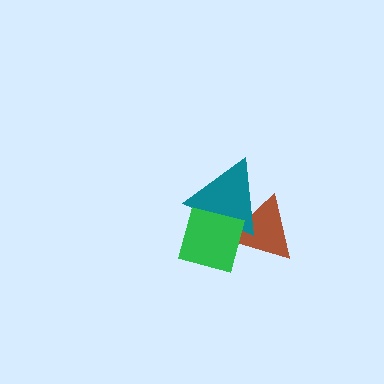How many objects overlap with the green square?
2 objects overlap with the green square.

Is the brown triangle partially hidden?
Yes, it is partially covered by another shape.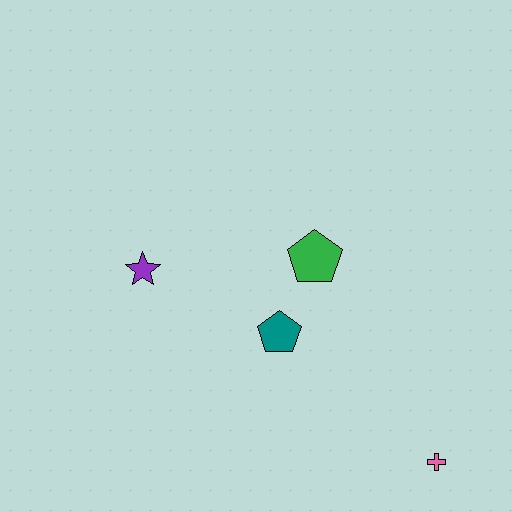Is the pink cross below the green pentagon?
Yes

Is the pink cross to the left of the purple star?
No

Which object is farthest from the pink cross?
The purple star is farthest from the pink cross.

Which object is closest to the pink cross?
The teal pentagon is closest to the pink cross.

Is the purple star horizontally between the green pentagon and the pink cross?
No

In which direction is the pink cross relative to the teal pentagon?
The pink cross is to the right of the teal pentagon.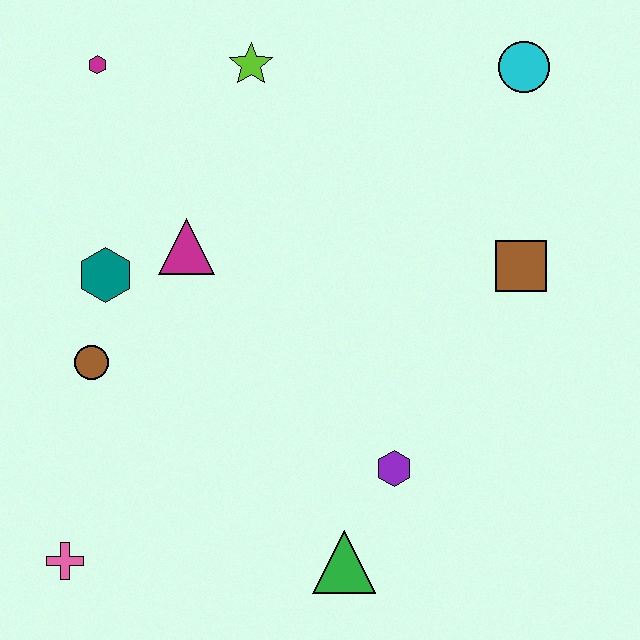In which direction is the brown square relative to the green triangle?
The brown square is above the green triangle.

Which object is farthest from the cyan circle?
The pink cross is farthest from the cyan circle.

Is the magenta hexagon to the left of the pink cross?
No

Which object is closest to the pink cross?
The brown circle is closest to the pink cross.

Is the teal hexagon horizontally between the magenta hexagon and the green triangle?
Yes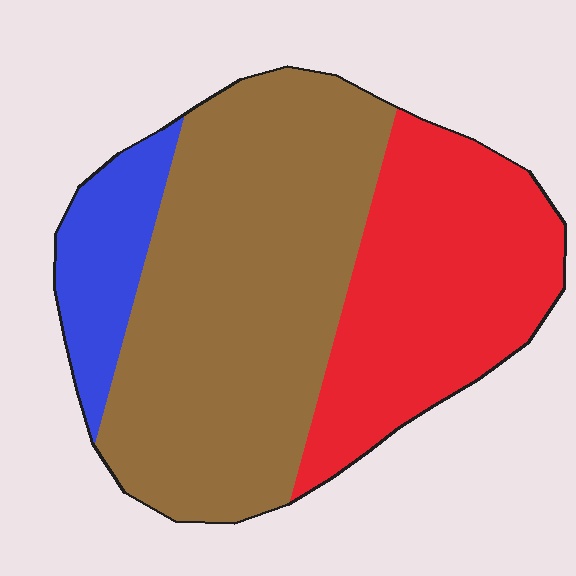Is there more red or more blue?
Red.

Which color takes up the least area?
Blue, at roughly 10%.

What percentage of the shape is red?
Red takes up about one third (1/3) of the shape.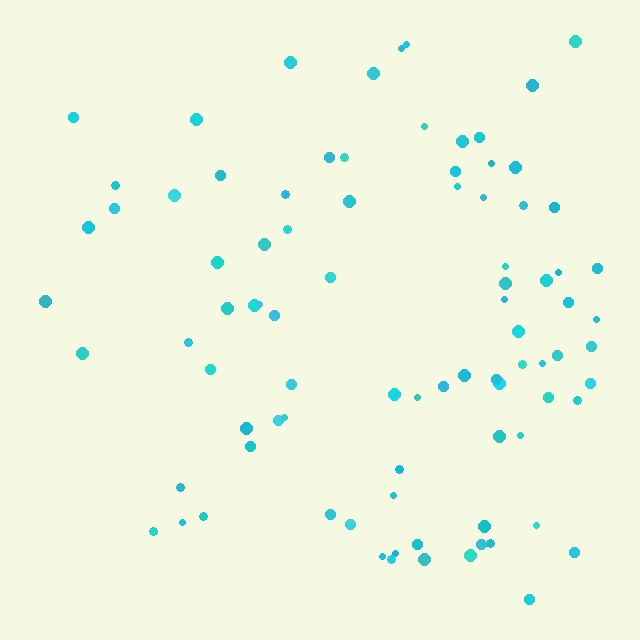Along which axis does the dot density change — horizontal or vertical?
Horizontal.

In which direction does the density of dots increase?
From left to right, with the right side densest.